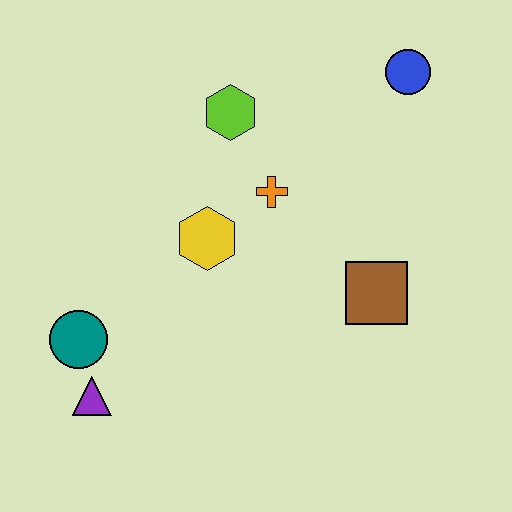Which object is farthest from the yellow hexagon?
The blue circle is farthest from the yellow hexagon.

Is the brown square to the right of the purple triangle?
Yes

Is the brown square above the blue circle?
No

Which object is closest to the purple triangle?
The teal circle is closest to the purple triangle.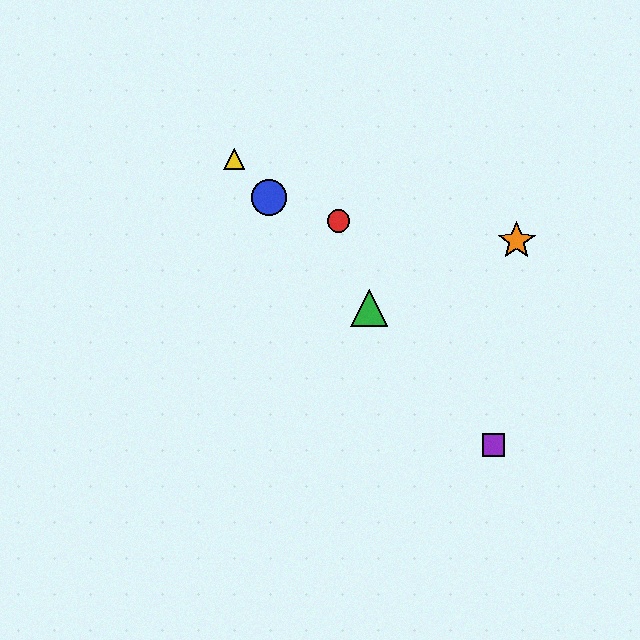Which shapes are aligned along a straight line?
The blue circle, the green triangle, the yellow triangle, the purple square are aligned along a straight line.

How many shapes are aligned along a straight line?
4 shapes (the blue circle, the green triangle, the yellow triangle, the purple square) are aligned along a straight line.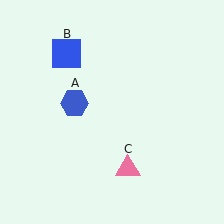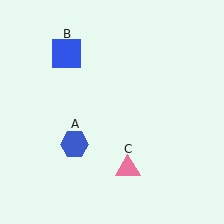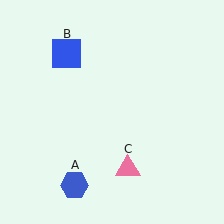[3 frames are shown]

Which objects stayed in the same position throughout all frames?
Blue square (object B) and pink triangle (object C) remained stationary.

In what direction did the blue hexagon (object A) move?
The blue hexagon (object A) moved down.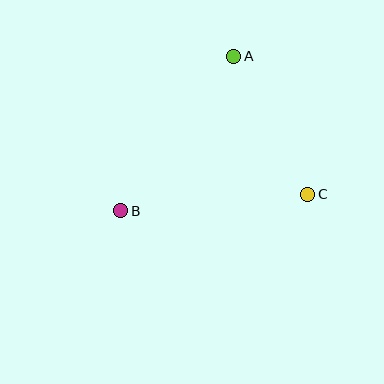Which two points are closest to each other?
Points A and C are closest to each other.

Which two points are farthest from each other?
Points A and B are farthest from each other.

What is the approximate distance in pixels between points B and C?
The distance between B and C is approximately 188 pixels.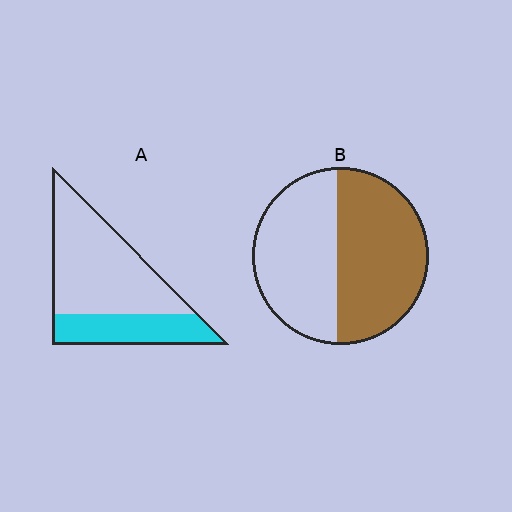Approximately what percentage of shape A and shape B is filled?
A is approximately 30% and B is approximately 55%.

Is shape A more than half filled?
No.